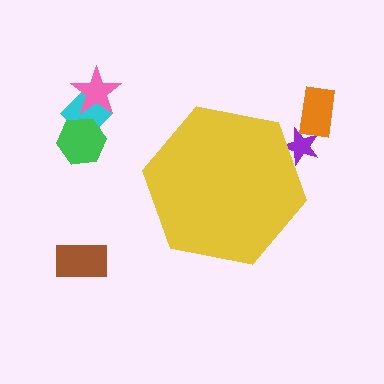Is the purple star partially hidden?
Yes, the purple star is partially hidden behind the yellow hexagon.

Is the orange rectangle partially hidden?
No, the orange rectangle is fully visible.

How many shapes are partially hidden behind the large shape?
1 shape is partially hidden.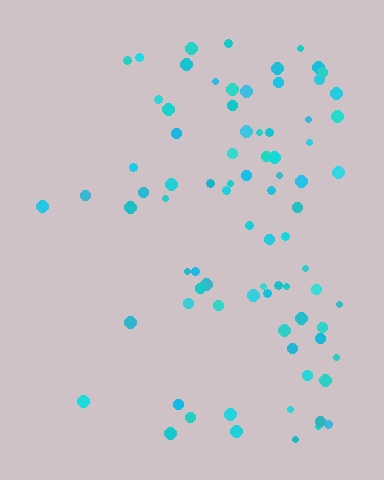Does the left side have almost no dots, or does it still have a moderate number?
Still a moderate number, just noticeably fewer than the right.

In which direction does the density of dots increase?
From left to right, with the right side densest.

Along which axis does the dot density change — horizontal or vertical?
Horizontal.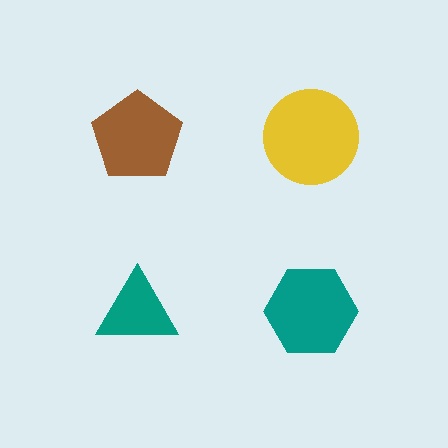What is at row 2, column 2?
A teal hexagon.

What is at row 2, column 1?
A teal triangle.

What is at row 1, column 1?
A brown pentagon.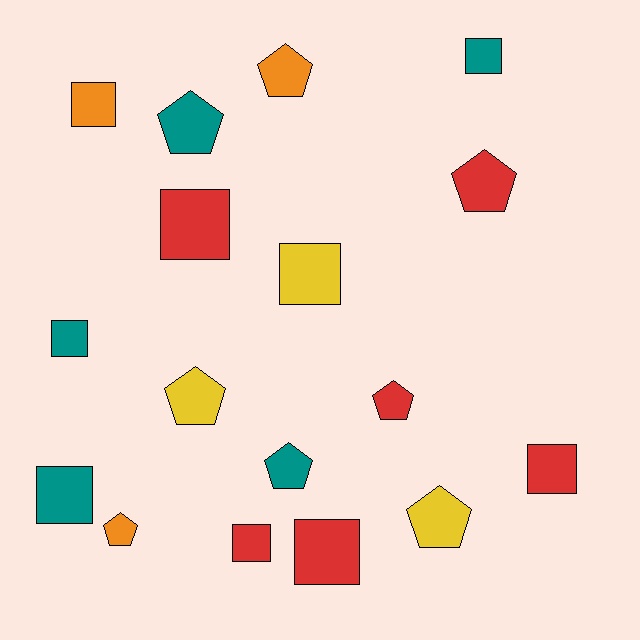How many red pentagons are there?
There are 2 red pentagons.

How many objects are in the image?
There are 17 objects.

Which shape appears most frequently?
Square, with 9 objects.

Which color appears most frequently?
Red, with 6 objects.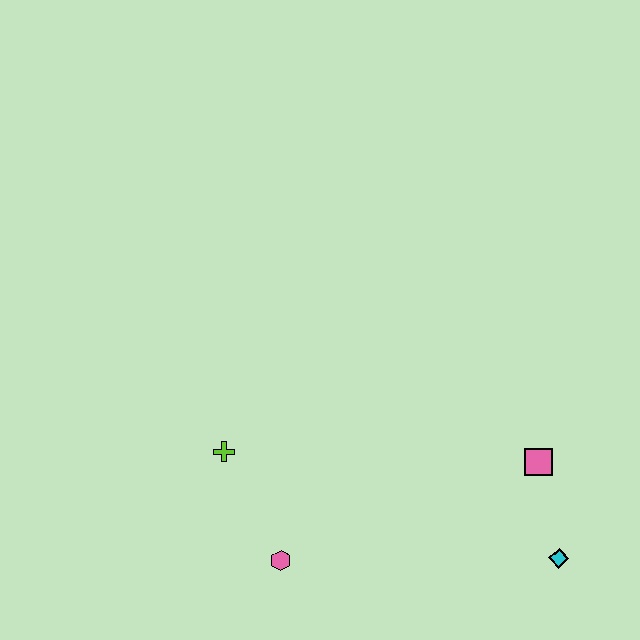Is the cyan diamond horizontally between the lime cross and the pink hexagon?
No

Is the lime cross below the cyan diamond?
No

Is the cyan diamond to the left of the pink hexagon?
No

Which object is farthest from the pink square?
The lime cross is farthest from the pink square.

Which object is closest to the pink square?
The cyan diamond is closest to the pink square.